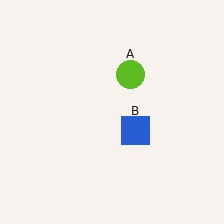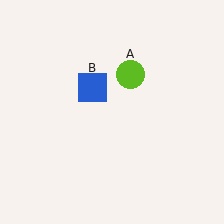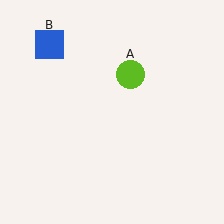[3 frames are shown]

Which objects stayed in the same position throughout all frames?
Lime circle (object A) remained stationary.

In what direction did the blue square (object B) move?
The blue square (object B) moved up and to the left.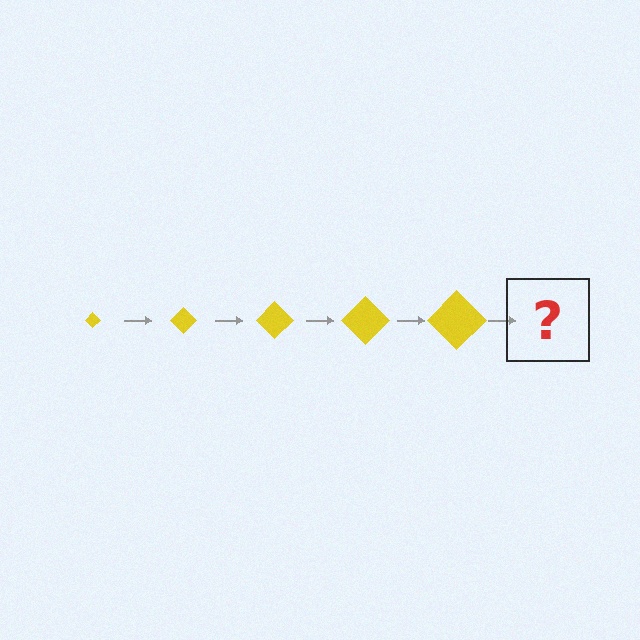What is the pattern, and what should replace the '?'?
The pattern is that the diamond gets progressively larger each step. The '?' should be a yellow diamond, larger than the previous one.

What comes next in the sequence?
The next element should be a yellow diamond, larger than the previous one.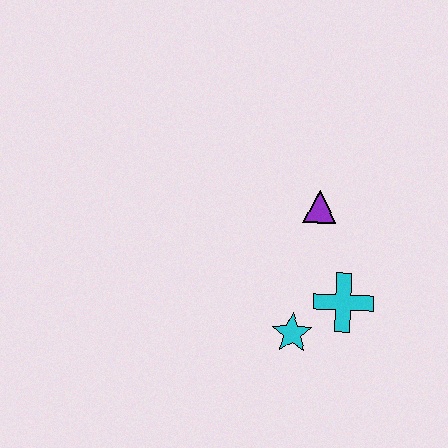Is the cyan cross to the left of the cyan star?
No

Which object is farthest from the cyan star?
The purple triangle is farthest from the cyan star.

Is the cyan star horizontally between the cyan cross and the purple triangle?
No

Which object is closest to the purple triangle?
The cyan cross is closest to the purple triangle.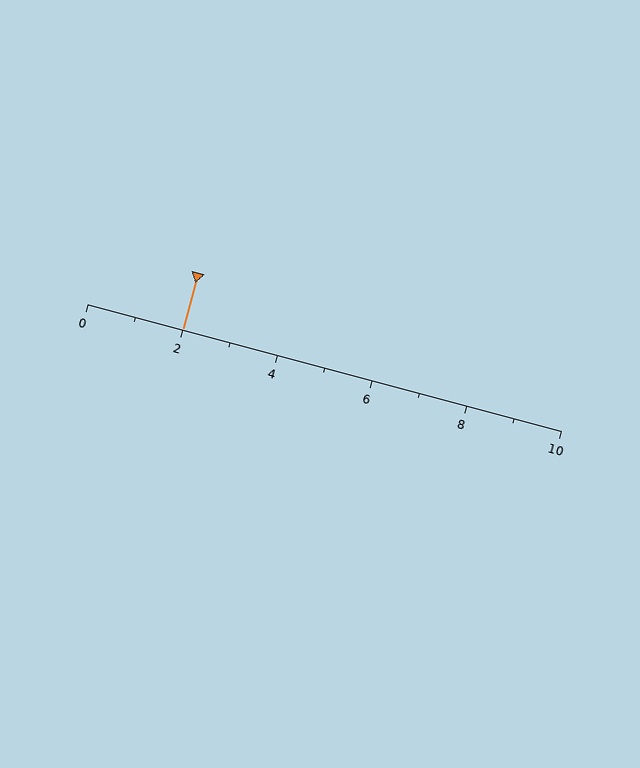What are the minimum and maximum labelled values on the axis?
The axis runs from 0 to 10.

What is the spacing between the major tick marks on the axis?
The major ticks are spaced 2 apart.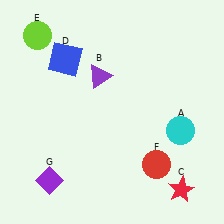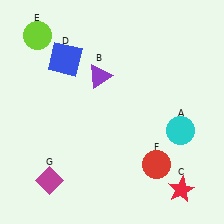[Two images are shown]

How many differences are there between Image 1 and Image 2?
There is 1 difference between the two images.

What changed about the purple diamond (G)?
In Image 1, G is purple. In Image 2, it changed to magenta.